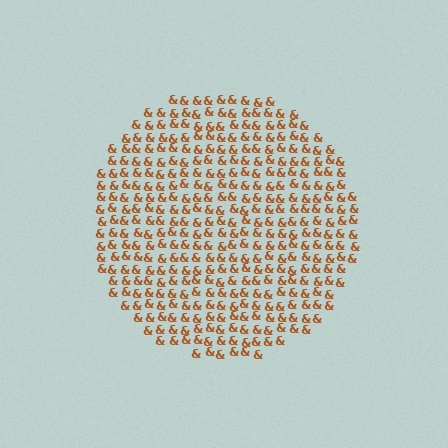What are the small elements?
The small elements are ampersands.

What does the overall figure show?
The overall figure shows a circle.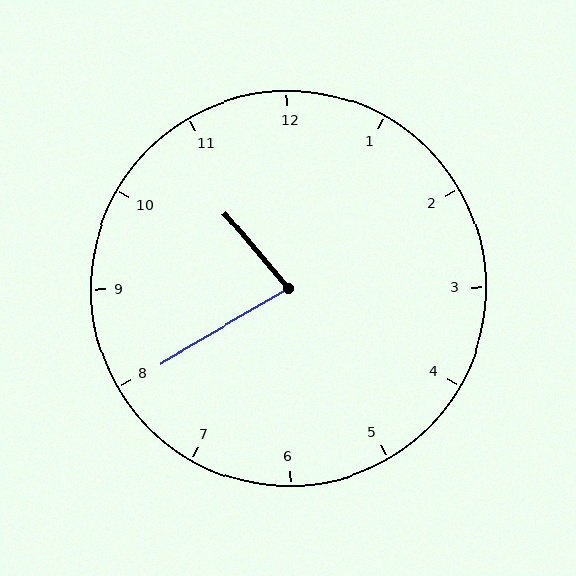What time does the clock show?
10:40.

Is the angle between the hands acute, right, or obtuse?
It is acute.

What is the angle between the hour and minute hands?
Approximately 80 degrees.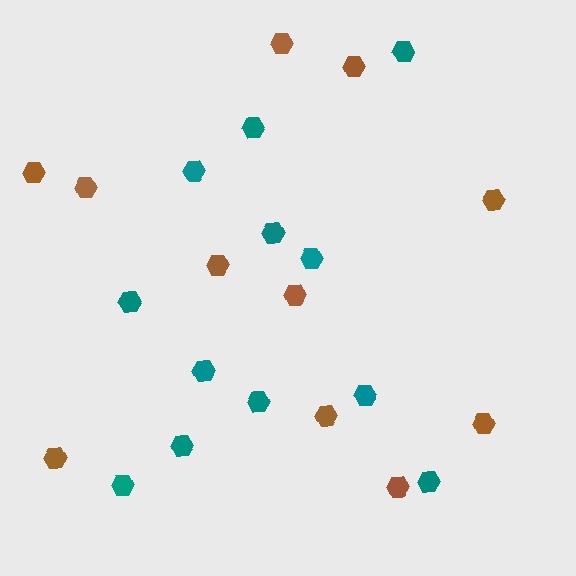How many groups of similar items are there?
There are 2 groups: one group of teal hexagons (12) and one group of brown hexagons (11).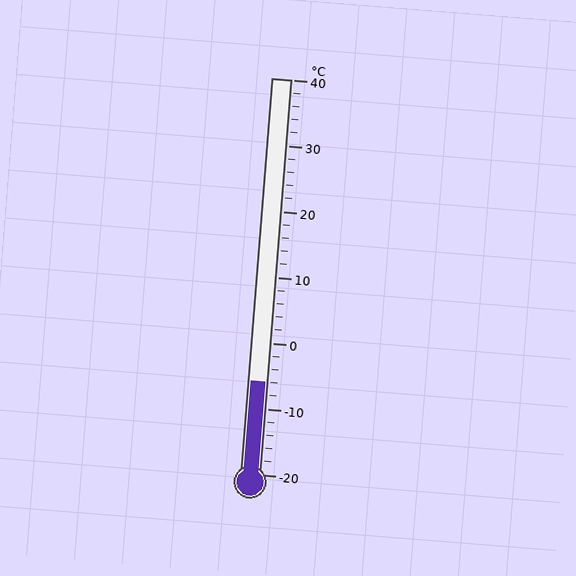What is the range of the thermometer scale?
The thermometer scale ranges from -20°C to 40°C.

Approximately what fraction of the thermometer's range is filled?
The thermometer is filled to approximately 25% of its range.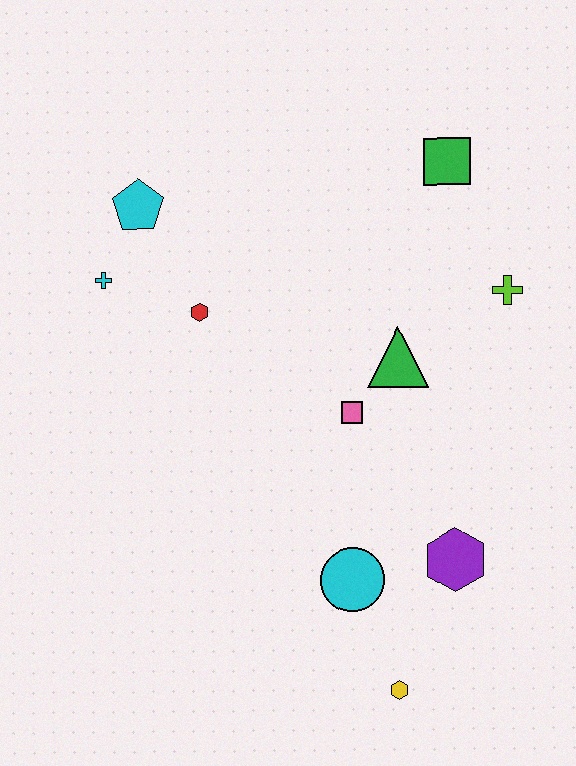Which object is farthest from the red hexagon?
The yellow hexagon is farthest from the red hexagon.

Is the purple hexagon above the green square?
No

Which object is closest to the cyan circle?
The purple hexagon is closest to the cyan circle.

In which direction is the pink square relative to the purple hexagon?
The pink square is above the purple hexagon.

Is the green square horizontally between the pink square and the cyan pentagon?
No